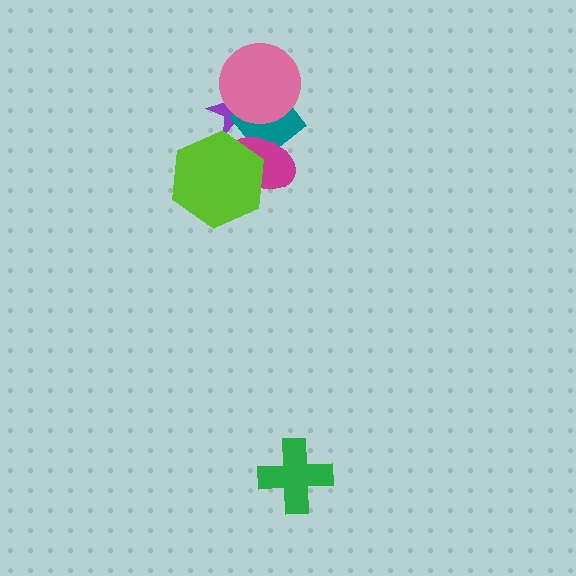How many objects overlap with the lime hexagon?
2 objects overlap with the lime hexagon.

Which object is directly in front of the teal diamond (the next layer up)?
The magenta ellipse is directly in front of the teal diamond.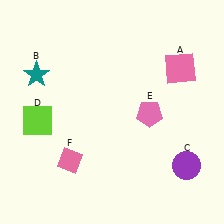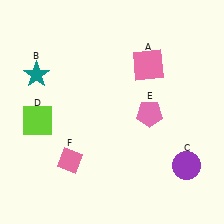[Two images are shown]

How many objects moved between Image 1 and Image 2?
1 object moved between the two images.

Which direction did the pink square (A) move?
The pink square (A) moved left.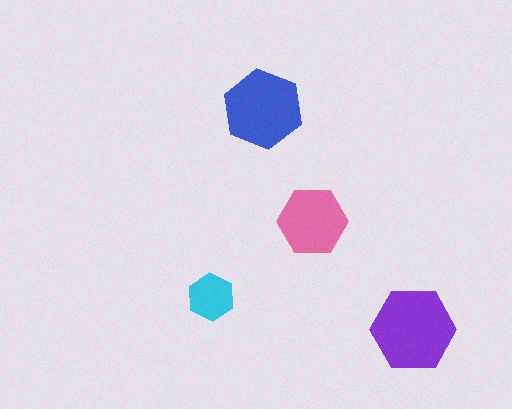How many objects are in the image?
There are 4 objects in the image.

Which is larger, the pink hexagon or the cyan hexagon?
The pink one.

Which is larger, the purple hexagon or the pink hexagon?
The purple one.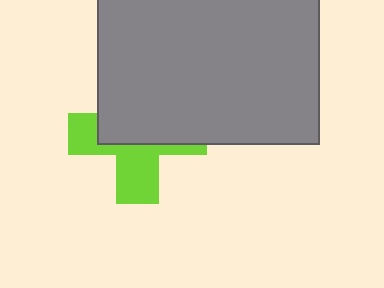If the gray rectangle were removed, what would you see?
You would see the complete lime cross.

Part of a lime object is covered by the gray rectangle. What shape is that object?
It is a cross.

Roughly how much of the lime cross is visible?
A small part of it is visible (roughly 44%).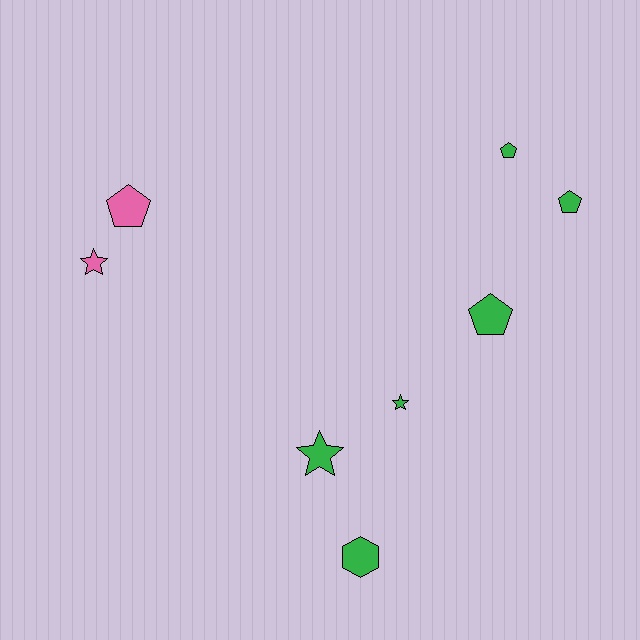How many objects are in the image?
There are 8 objects.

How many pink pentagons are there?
There is 1 pink pentagon.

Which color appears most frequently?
Green, with 6 objects.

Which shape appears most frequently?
Pentagon, with 4 objects.